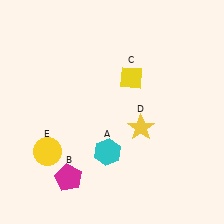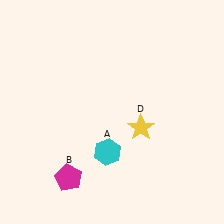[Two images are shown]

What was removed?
The yellow circle (E), the yellow diamond (C) were removed in Image 2.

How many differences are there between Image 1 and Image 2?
There are 2 differences between the two images.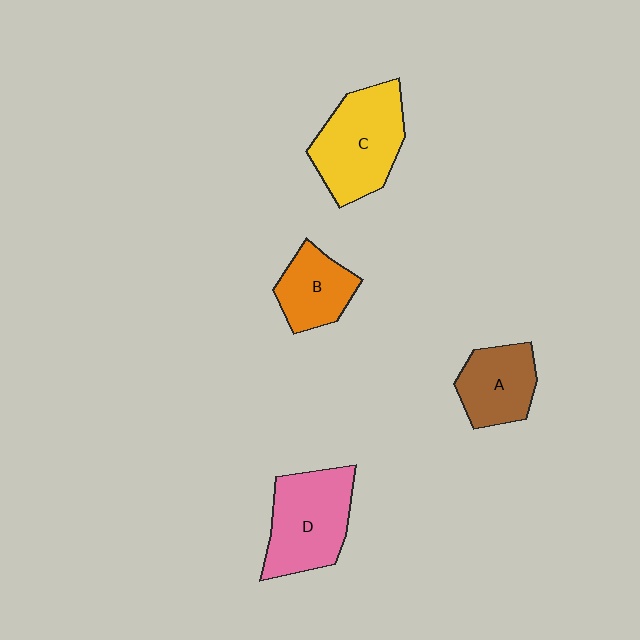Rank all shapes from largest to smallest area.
From largest to smallest: C (yellow), D (pink), A (brown), B (orange).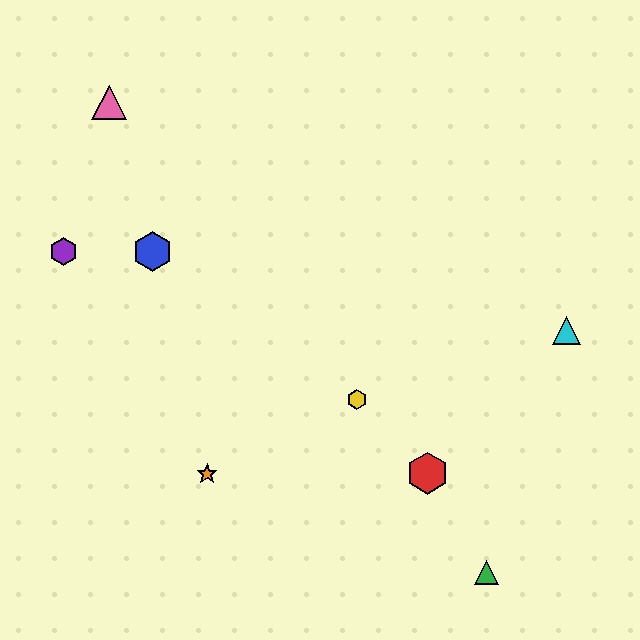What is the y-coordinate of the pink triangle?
The pink triangle is at y≈102.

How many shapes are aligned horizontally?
2 shapes (the blue hexagon, the purple hexagon) are aligned horizontally.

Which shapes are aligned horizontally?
The blue hexagon, the purple hexagon are aligned horizontally.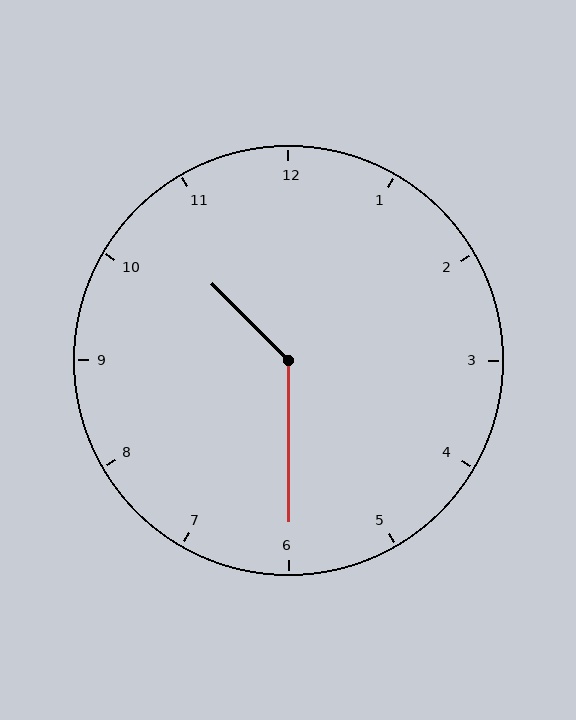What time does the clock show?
10:30.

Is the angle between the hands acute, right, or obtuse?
It is obtuse.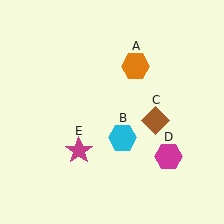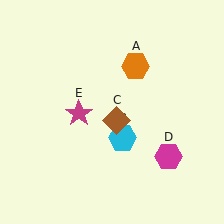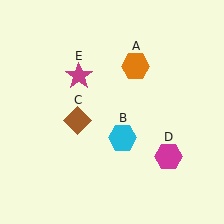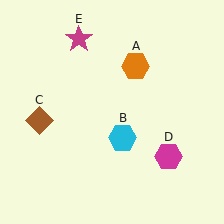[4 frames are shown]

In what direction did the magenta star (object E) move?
The magenta star (object E) moved up.